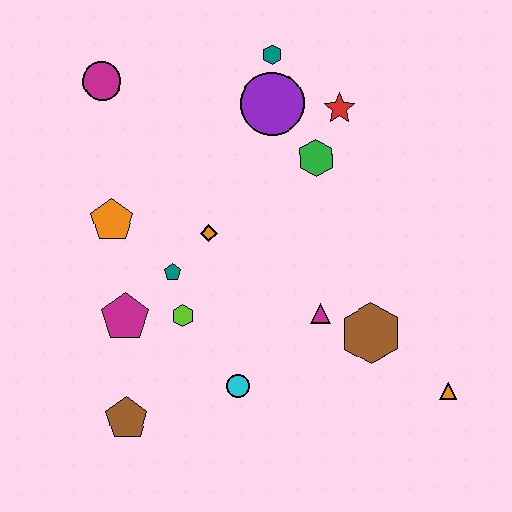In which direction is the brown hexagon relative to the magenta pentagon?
The brown hexagon is to the right of the magenta pentagon.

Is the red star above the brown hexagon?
Yes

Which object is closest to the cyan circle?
The lime hexagon is closest to the cyan circle.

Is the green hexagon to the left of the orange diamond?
No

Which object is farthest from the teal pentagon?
The orange triangle is farthest from the teal pentagon.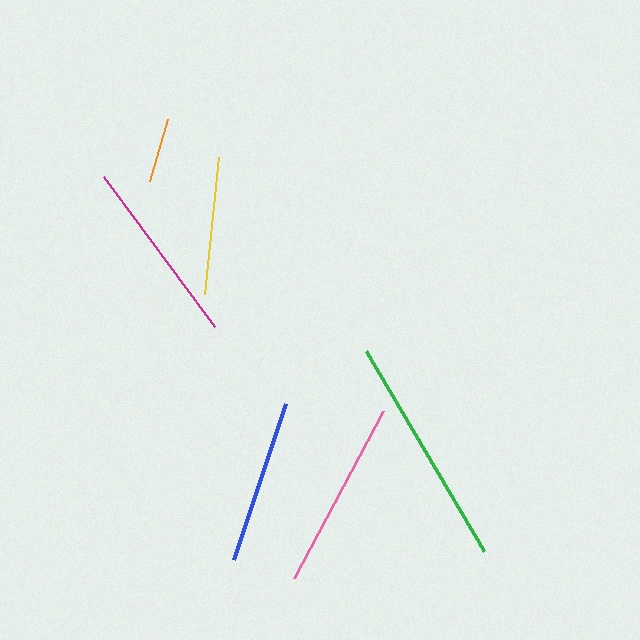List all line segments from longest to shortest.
From longest to shortest: green, pink, magenta, blue, yellow, orange.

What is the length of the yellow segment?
The yellow segment is approximately 138 pixels long.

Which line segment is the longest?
The green line is the longest at approximately 232 pixels.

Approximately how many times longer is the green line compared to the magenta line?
The green line is approximately 1.2 times the length of the magenta line.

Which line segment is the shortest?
The orange line is the shortest at approximately 64 pixels.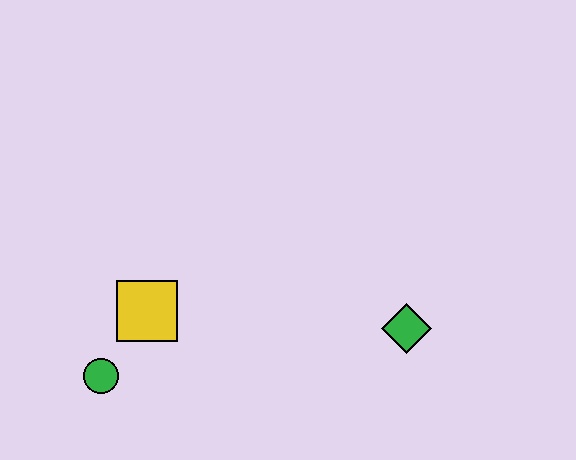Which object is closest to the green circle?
The yellow square is closest to the green circle.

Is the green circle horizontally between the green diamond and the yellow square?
No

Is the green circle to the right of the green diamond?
No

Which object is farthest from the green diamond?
The green circle is farthest from the green diamond.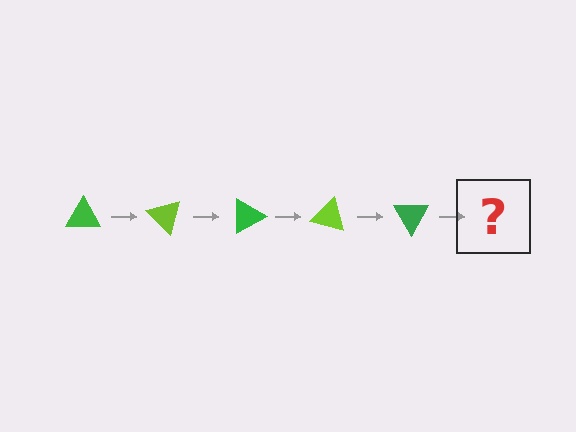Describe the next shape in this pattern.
It should be a lime triangle, rotated 225 degrees from the start.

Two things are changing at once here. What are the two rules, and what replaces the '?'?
The two rules are that it rotates 45 degrees each step and the color cycles through green and lime. The '?' should be a lime triangle, rotated 225 degrees from the start.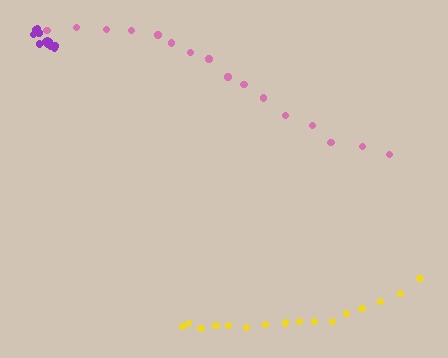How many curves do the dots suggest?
There are 3 distinct paths.